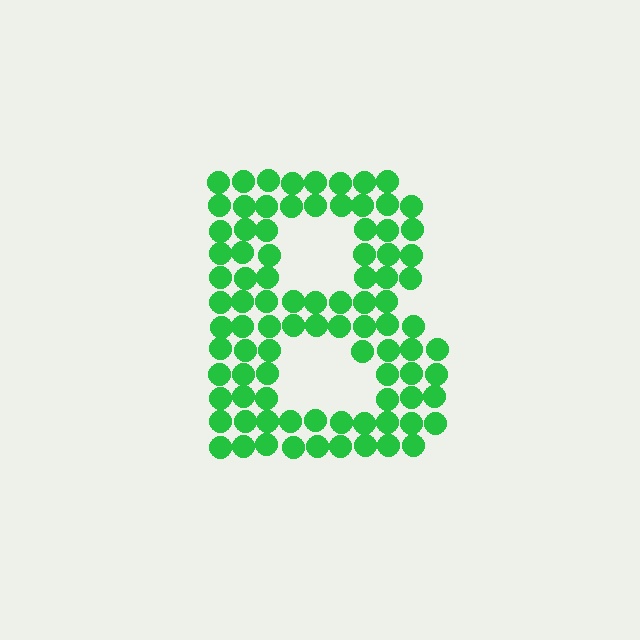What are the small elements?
The small elements are circles.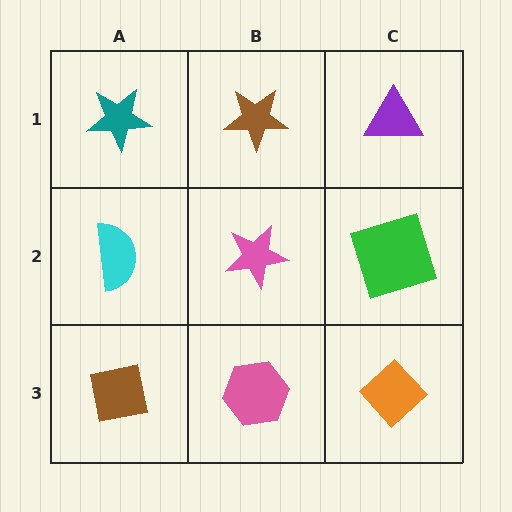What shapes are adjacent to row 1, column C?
A green square (row 2, column C), a brown star (row 1, column B).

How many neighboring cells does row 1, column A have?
2.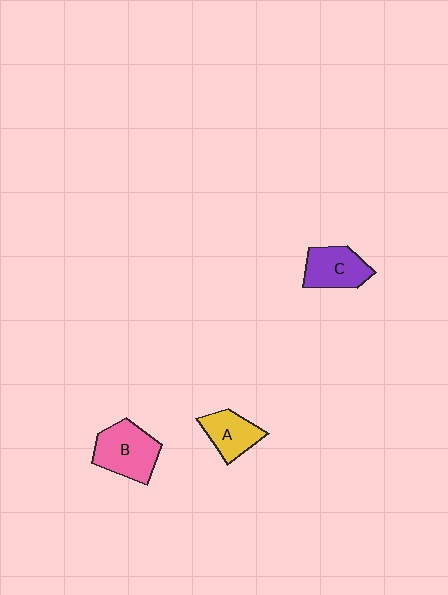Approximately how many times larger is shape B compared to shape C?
Approximately 1.2 times.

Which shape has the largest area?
Shape B (pink).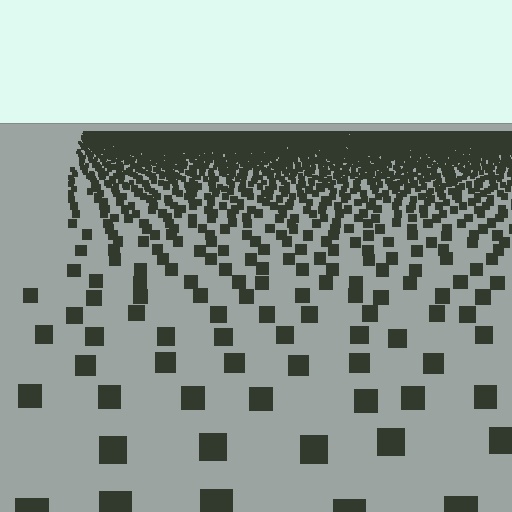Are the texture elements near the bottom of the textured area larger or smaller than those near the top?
Larger. Near the bottom, elements are closer to the viewer and appear at a bigger on-screen size.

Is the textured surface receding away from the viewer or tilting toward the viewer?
The surface is receding away from the viewer. Texture elements get smaller and denser toward the top.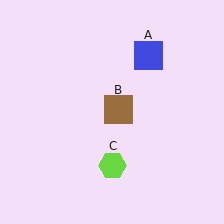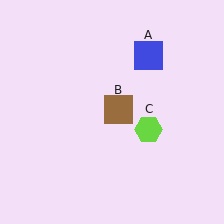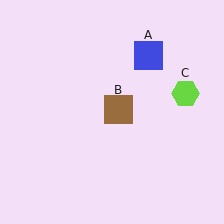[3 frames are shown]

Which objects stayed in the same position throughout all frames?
Blue square (object A) and brown square (object B) remained stationary.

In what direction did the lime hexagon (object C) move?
The lime hexagon (object C) moved up and to the right.